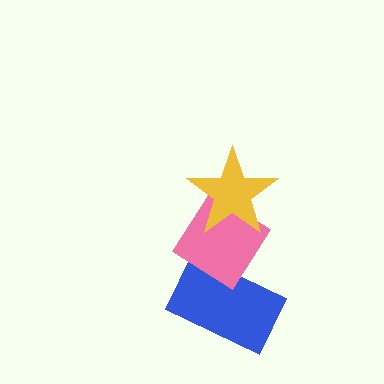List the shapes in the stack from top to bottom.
From top to bottom: the yellow star, the pink diamond, the blue rectangle.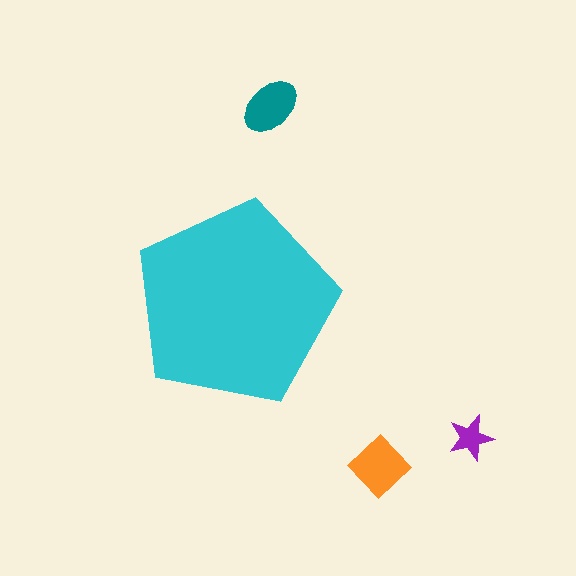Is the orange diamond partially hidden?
No, the orange diamond is fully visible.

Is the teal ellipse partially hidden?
No, the teal ellipse is fully visible.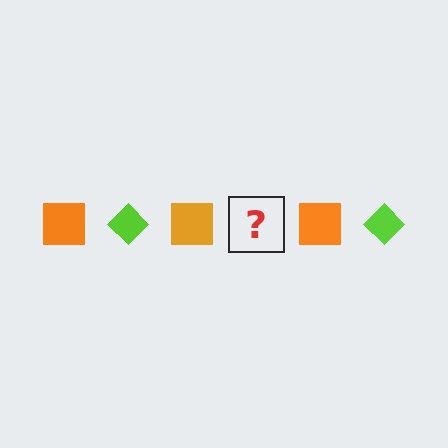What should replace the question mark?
The question mark should be replaced with a lime diamond.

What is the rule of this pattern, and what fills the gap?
The rule is that the pattern alternates between orange square and lime diamond. The gap should be filled with a lime diamond.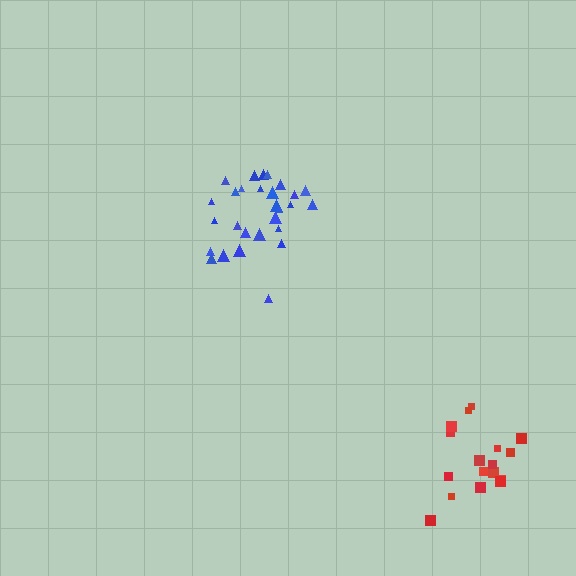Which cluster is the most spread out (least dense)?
Red.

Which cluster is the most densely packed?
Blue.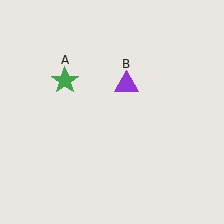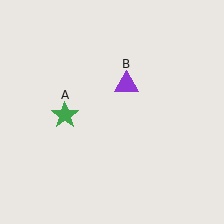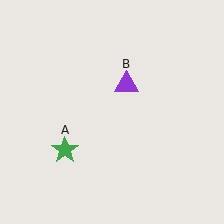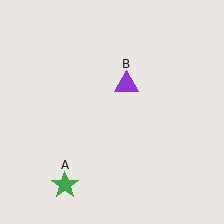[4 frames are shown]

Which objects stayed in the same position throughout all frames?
Purple triangle (object B) remained stationary.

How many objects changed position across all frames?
1 object changed position: green star (object A).